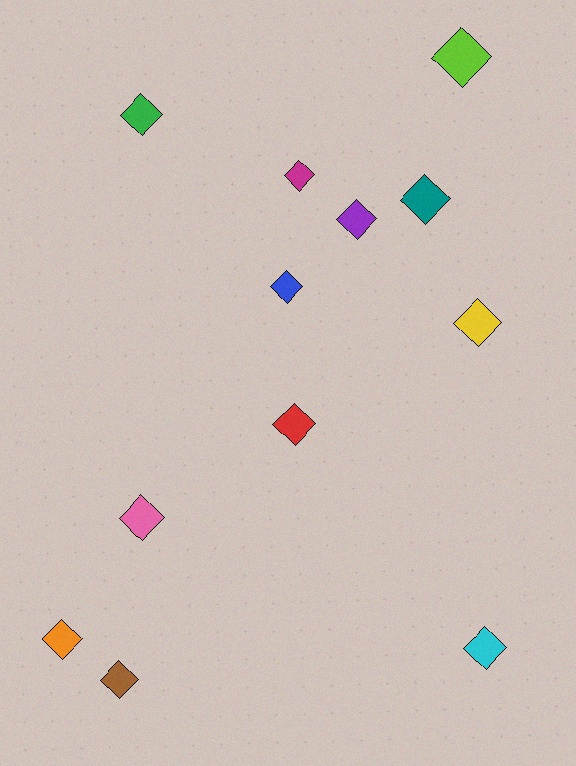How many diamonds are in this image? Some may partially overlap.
There are 12 diamonds.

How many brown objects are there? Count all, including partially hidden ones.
There is 1 brown object.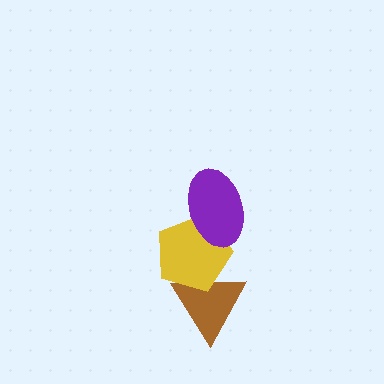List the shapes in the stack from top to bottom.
From top to bottom: the purple ellipse, the yellow pentagon, the brown triangle.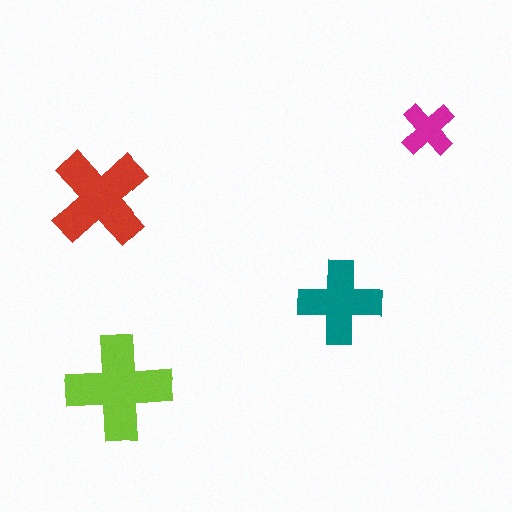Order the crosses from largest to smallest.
the lime one, the red one, the teal one, the magenta one.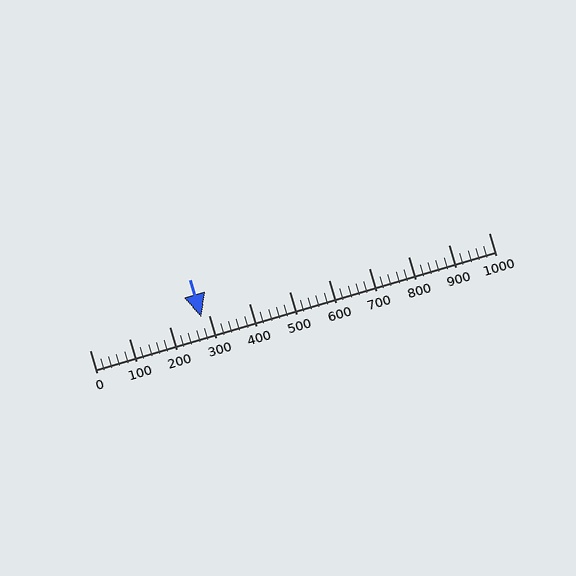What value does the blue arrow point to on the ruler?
The blue arrow points to approximately 280.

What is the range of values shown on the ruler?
The ruler shows values from 0 to 1000.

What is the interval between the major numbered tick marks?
The major tick marks are spaced 100 units apart.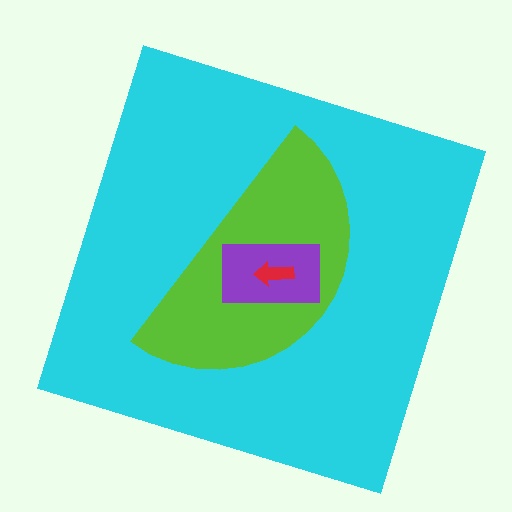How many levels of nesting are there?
4.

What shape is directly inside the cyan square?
The lime semicircle.